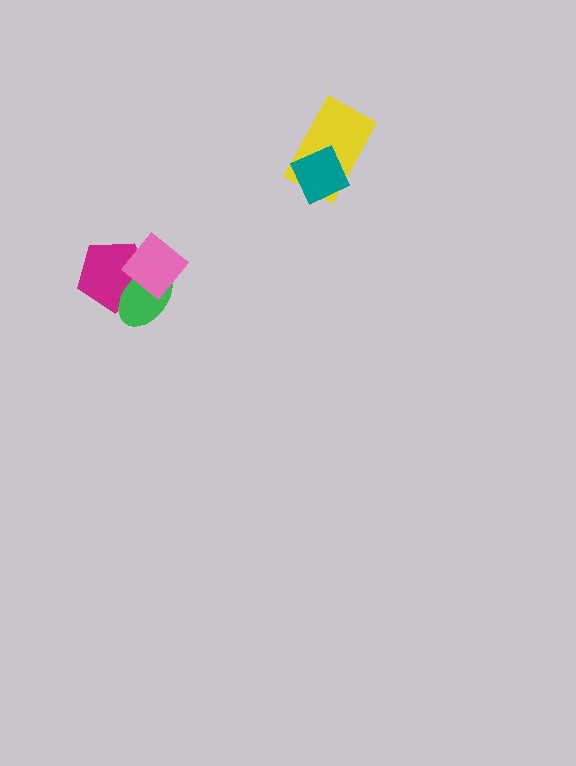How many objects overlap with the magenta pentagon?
2 objects overlap with the magenta pentagon.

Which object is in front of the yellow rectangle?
The teal diamond is in front of the yellow rectangle.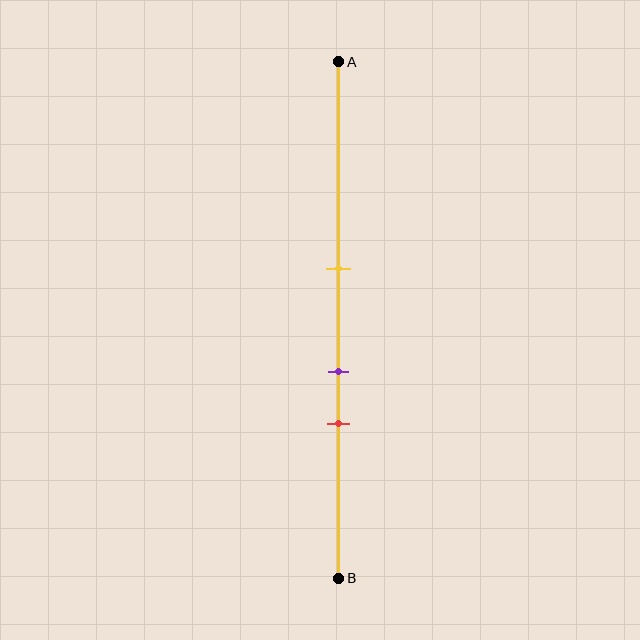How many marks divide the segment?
There are 3 marks dividing the segment.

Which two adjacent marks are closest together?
The purple and red marks are the closest adjacent pair.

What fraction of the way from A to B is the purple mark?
The purple mark is approximately 60% (0.6) of the way from A to B.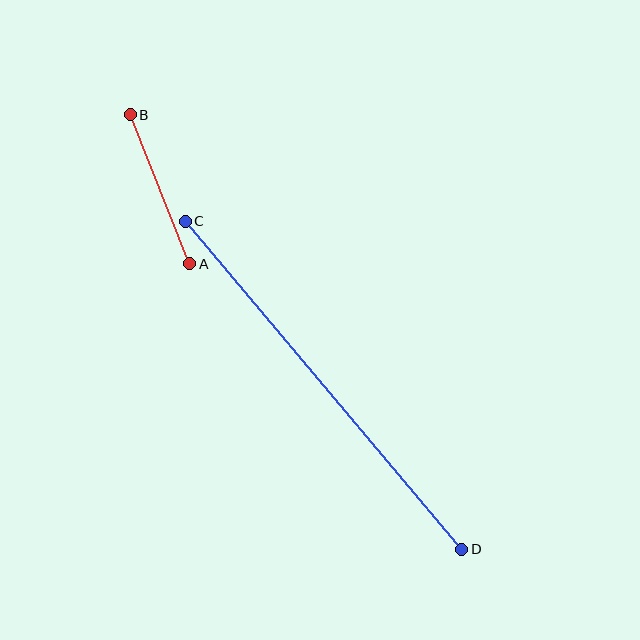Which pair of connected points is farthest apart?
Points C and D are farthest apart.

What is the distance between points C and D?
The distance is approximately 429 pixels.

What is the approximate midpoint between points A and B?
The midpoint is at approximately (160, 189) pixels.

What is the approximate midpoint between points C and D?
The midpoint is at approximately (323, 385) pixels.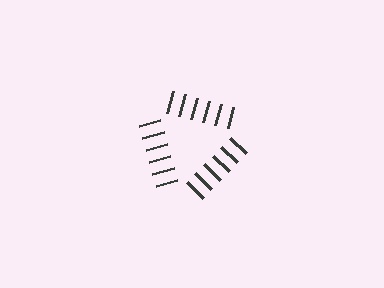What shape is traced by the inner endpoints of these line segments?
An illusory triangle — the line segments terminate on its edges but no continuous stroke is drawn.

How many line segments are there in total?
18 — 6 along each of the 3 edges.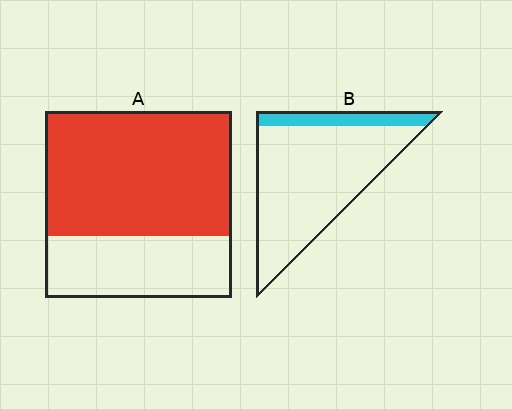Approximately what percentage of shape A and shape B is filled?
A is approximately 65% and B is approximately 15%.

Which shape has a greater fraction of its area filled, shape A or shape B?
Shape A.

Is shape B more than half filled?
No.